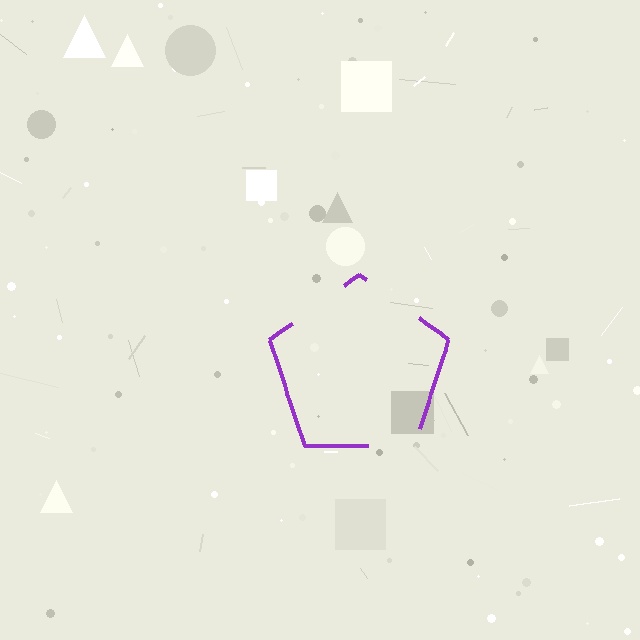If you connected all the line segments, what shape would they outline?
They would outline a pentagon.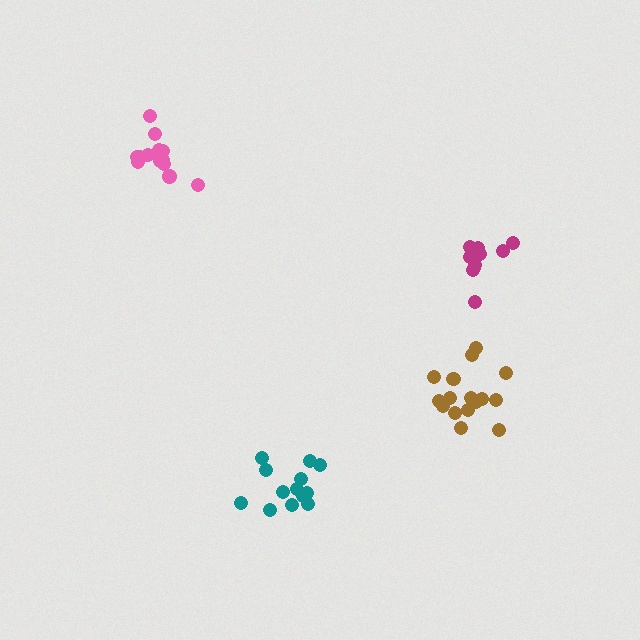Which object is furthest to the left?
The pink cluster is leftmost.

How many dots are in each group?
Group 1: 15 dots, Group 2: 16 dots, Group 3: 11 dots, Group 4: 13 dots (55 total).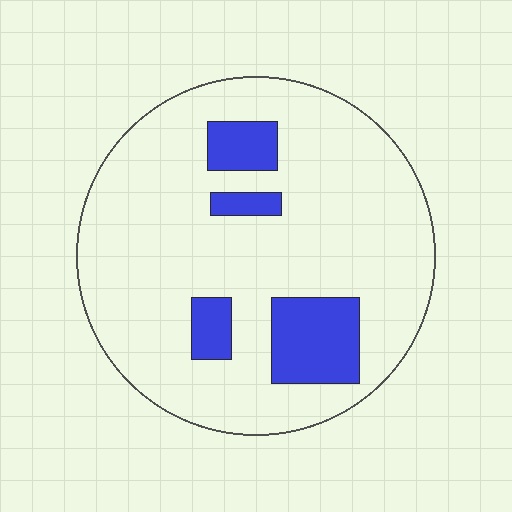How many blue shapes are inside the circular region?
4.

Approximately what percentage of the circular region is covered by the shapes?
Approximately 15%.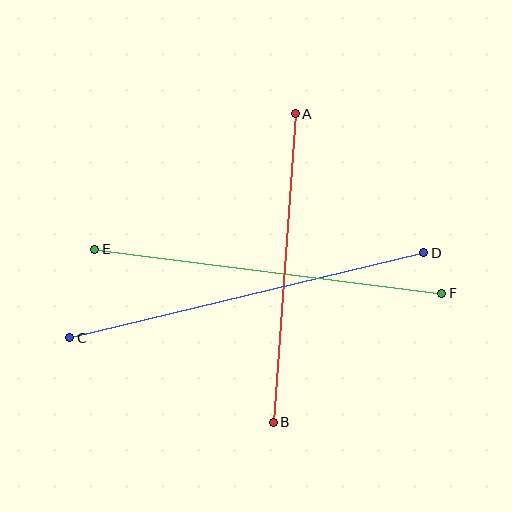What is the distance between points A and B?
The distance is approximately 310 pixels.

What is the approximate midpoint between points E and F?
The midpoint is at approximately (268, 271) pixels.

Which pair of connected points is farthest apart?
Points C and D are farthest apart.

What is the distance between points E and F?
The distance is approximately 350 pixels.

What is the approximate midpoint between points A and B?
The midpoint is at approximately (284, 268) pixels.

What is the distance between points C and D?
The distance is approximately 364 pixels.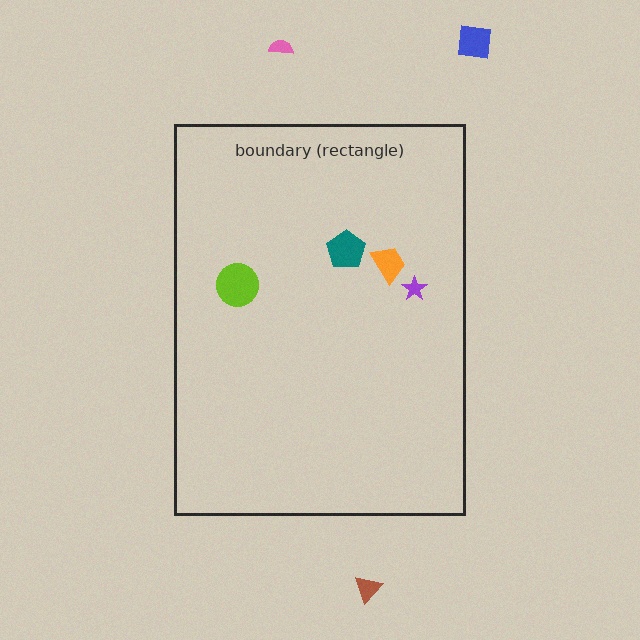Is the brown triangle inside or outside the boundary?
Outside.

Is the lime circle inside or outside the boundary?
Inside.